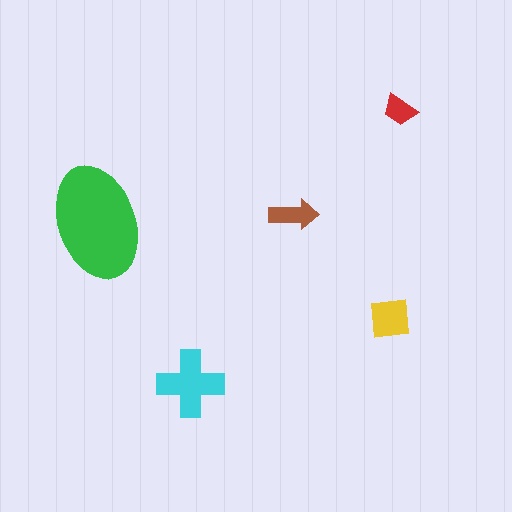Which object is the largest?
The green ellipse.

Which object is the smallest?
The red trapezoid.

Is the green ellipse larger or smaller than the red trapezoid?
Larger.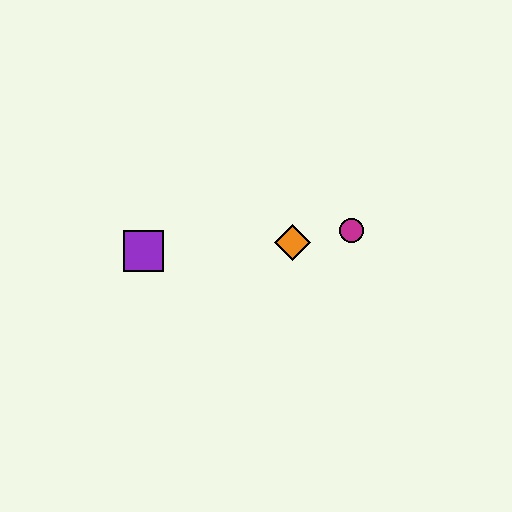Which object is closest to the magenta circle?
The orange diamond is closest to the magenta circle.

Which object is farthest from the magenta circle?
The purple square is farthest from the magenta circle.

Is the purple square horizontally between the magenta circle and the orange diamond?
No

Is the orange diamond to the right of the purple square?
Yes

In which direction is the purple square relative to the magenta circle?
The purple square is to the left of the magenta circle.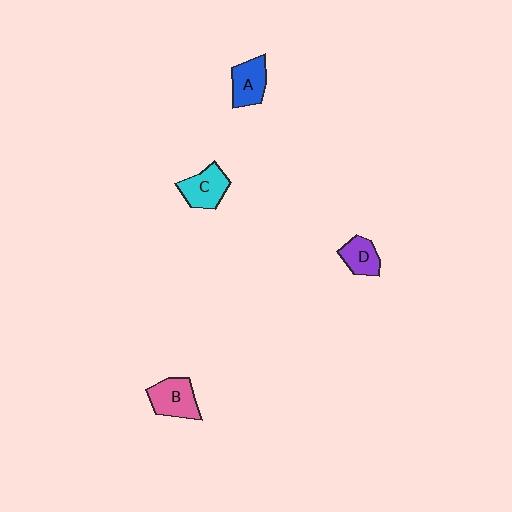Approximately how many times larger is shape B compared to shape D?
Approximately 1.4 times.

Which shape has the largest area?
Shape B (pink).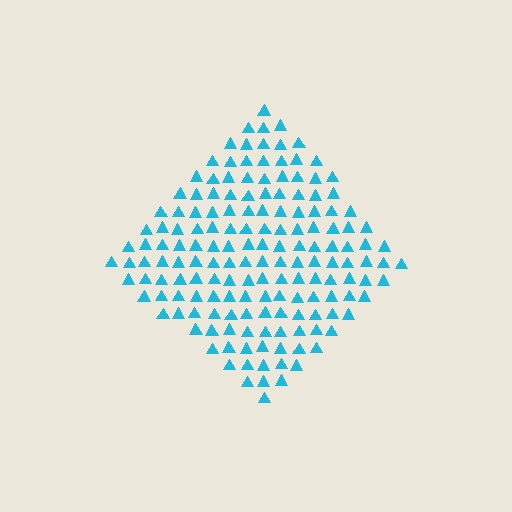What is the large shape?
The large shape is a diamond.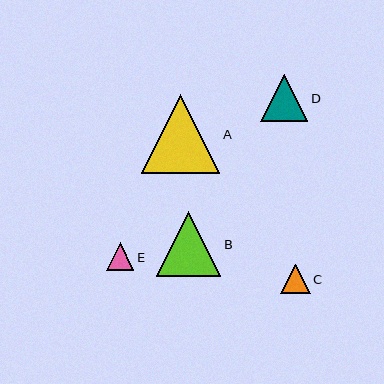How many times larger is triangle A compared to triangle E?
Triangle A is approximately 2.9 times the size of triangle E.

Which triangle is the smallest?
Triangle E is the smallest with a size of approximately 27 pixels.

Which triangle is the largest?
Triangle A is the largest with a size of approximately 78 pixels.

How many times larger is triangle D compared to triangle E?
Triangle D is approximately 1.7 times the size of triangle E.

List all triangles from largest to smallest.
From largest to smallest: A, B, D, C, E.